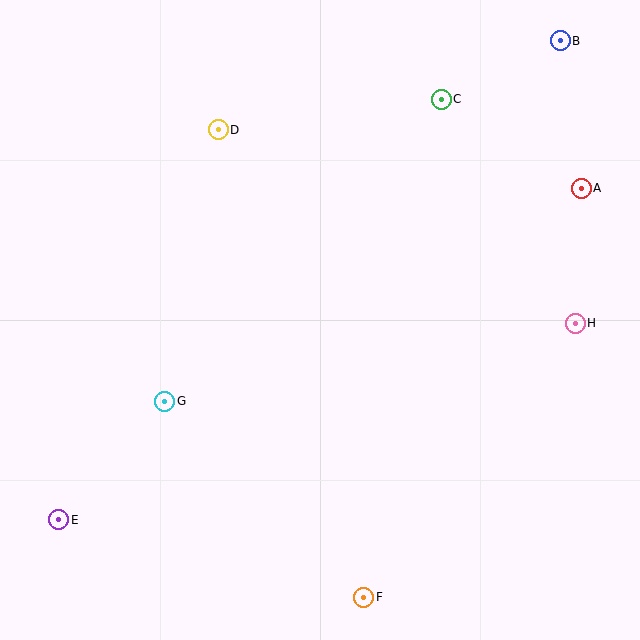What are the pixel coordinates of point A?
Point A is at (581, 188).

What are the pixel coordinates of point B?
Point B is at (560, 41).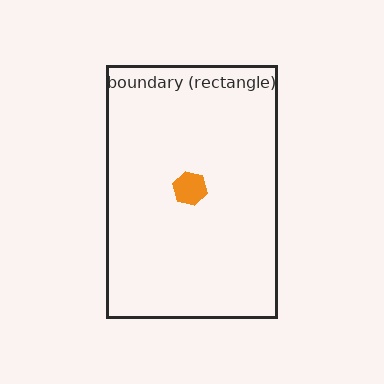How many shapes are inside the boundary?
1 inside, 0 outside.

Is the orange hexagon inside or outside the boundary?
Inside.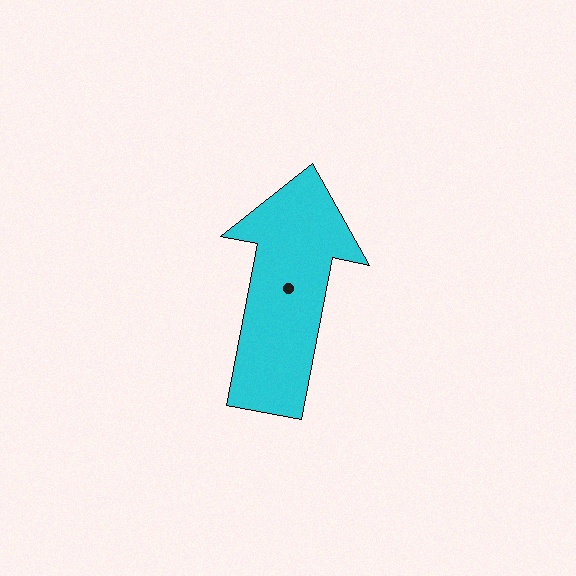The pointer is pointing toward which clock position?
Roughly 12 o'clock.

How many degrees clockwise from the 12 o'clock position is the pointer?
Approximately 11 degrees.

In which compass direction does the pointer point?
North.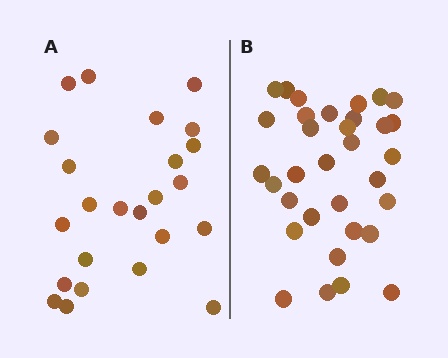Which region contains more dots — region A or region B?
Region B (the right region) has more dots.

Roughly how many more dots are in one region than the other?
Region B has roughly 8 or so more dots than region A.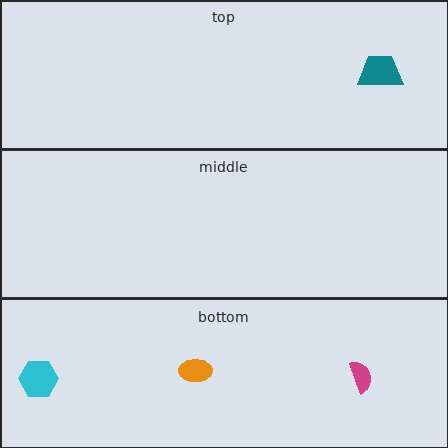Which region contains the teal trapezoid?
The top region.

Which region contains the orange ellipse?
The bottom region.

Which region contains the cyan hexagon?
The bottom region.